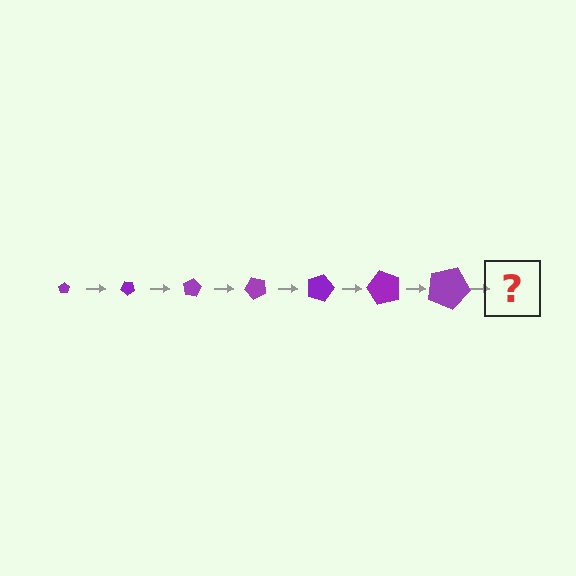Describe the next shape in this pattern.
It should be a pentagon, larger than the previous one and rotated 280 degrees from the start.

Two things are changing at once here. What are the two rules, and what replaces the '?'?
The two rules are that the pentagon grows larger each step and it rotates 40 degrees each step. The '?' should be a pentagon, larger than the previous one and rotated 280 degrees from the start.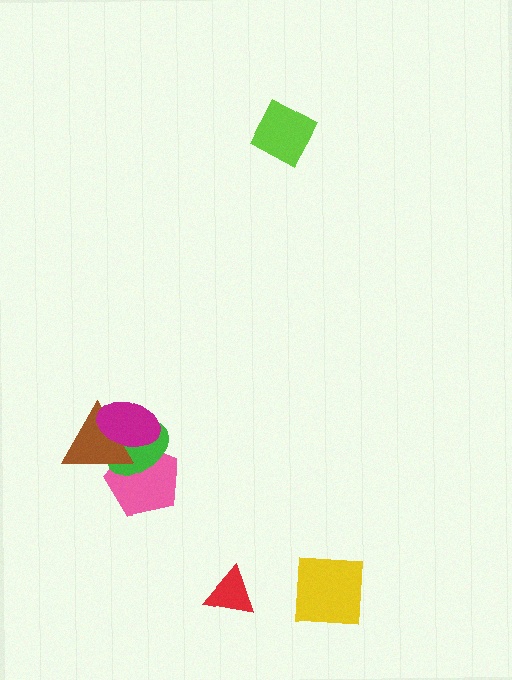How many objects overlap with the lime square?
0 objects overlap with the lime square.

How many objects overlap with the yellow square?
0 objects overlap with the yellow square.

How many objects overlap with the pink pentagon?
3 objects overlap with the pink pentagon.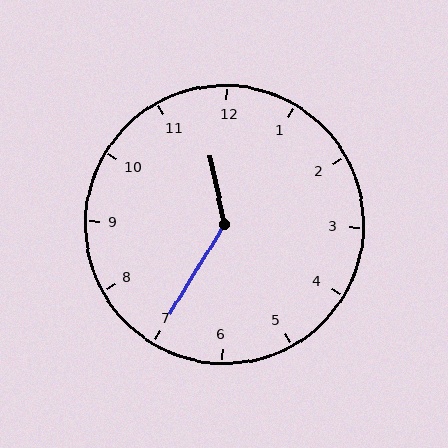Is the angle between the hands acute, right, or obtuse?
It is obtuse.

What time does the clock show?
11:35.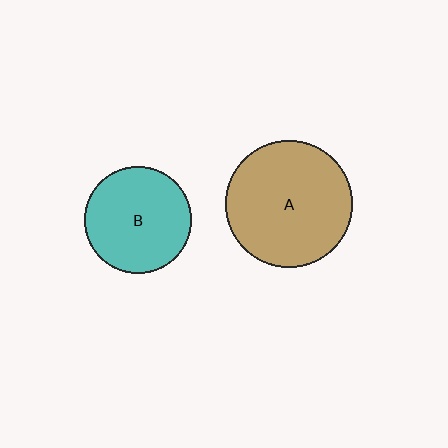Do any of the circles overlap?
No, none of the circles overlap.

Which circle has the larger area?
Circle A (brown).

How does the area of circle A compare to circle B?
Approximately 1.4 times.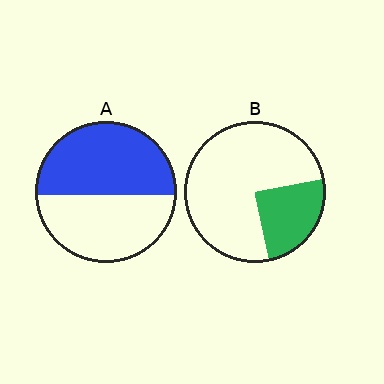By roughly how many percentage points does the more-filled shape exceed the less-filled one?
By roughly 30 percentage points (A over B).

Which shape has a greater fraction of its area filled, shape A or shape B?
Shape A.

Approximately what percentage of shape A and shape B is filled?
A is approximately 55% and B is approximately 25%.